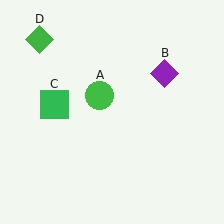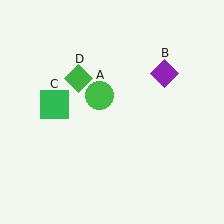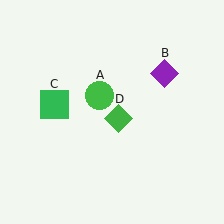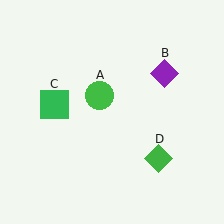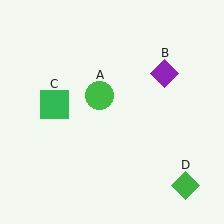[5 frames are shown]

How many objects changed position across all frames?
1 object changed position: green diamond (object D).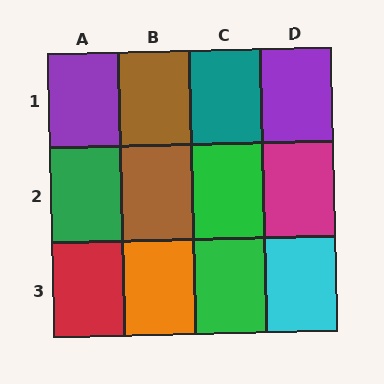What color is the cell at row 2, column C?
Green.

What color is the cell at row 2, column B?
Brown.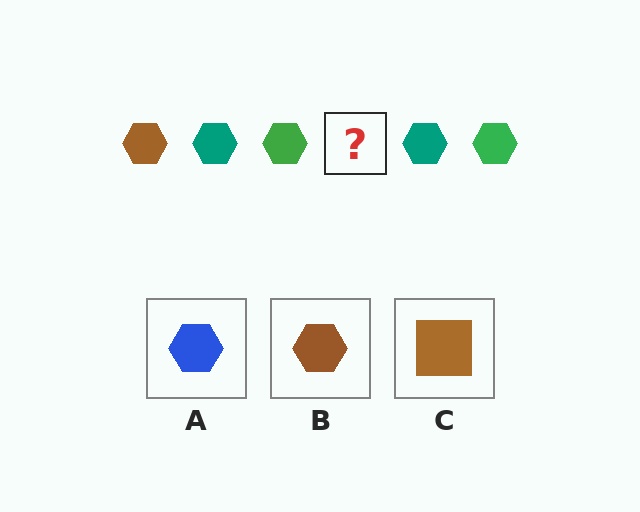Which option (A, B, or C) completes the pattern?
B.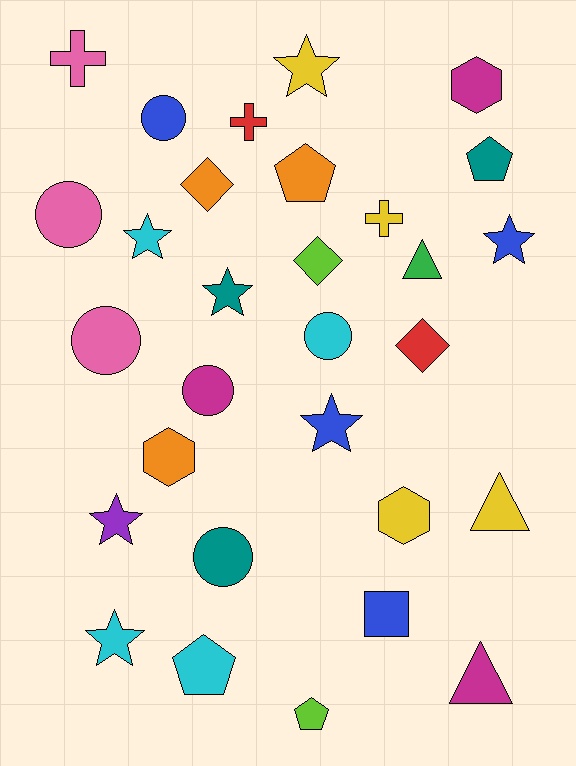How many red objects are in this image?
There are 2 red objects.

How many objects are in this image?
There are 30 objects.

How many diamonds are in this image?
There are 3 diamonds.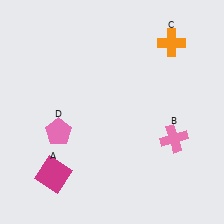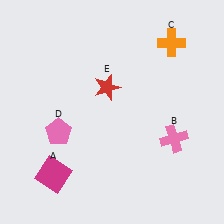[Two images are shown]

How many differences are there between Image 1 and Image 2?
There is 1 difference between the two images.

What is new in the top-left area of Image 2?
A red star (E) was added in the top-left area of Image 2.